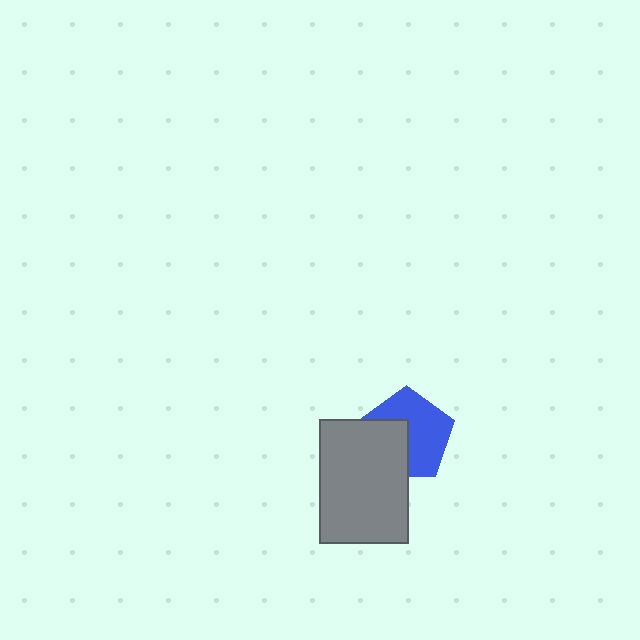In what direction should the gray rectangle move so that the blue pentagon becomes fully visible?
The gray rectangle should move toward the lower-left. That is the shortest direction to clear the overlap and leave the blue pentagon fully visible.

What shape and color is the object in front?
The object in front is a gray rectangle.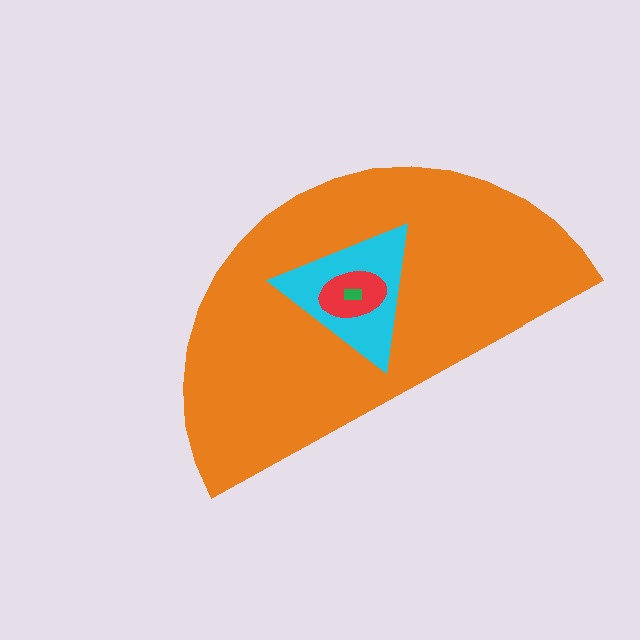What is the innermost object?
The green rectangle.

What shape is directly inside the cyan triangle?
The red ellipse.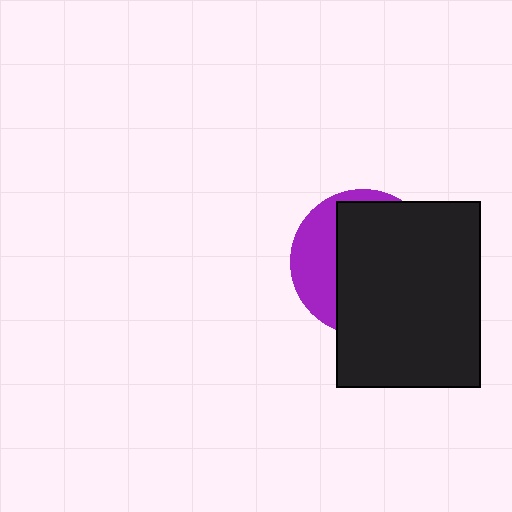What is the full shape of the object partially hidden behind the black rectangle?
The partially hidden object is a purple circle.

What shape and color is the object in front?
The object in front is a black rectangle.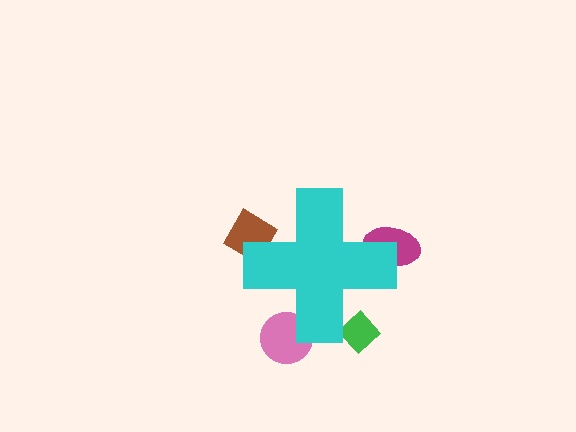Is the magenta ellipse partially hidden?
Yes, the magenta ellipse is partially hidden behind the cyan cross.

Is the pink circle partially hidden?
Yes, the pink circle is partially hidden behind the cyan cross.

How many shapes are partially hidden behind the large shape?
4 shapes are partially hidden.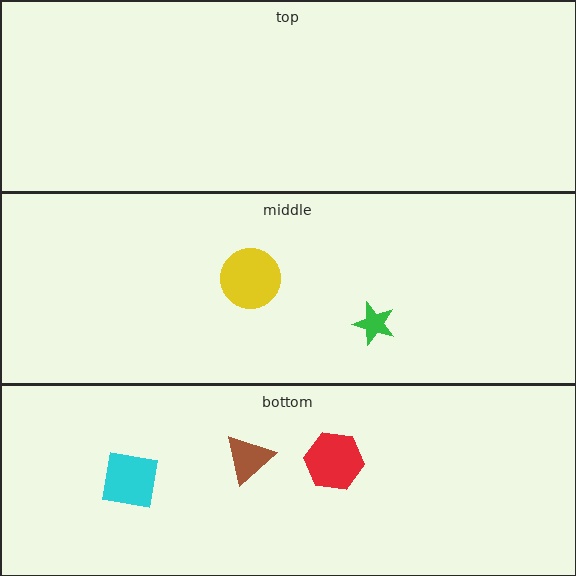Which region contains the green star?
The middle region.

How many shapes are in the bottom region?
3.